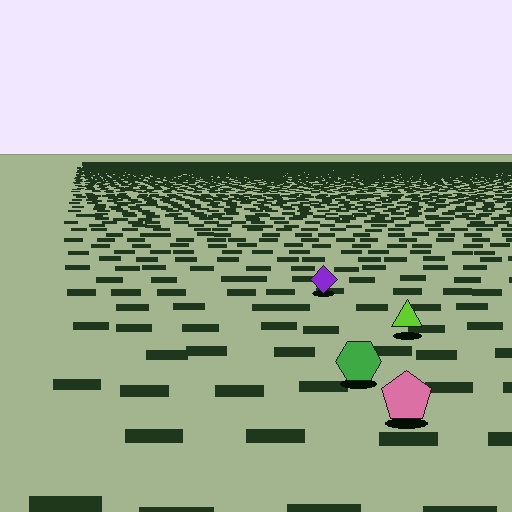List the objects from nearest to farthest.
From nearest to farthest: the pink pentagon, the green hexagon, the lime triangle, the purple diamond.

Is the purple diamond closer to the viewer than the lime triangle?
No. The lime triangle is closer — you can tell from the texture gradient: the ground texture is coarser near it.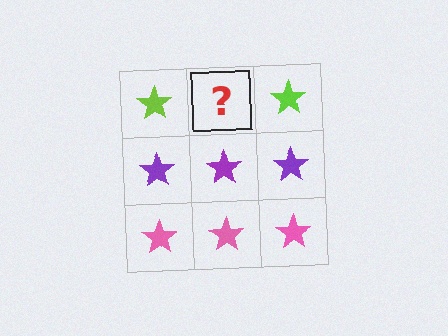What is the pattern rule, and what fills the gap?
The rule is that each row has a consistent color. The gap should be filled with a lime star.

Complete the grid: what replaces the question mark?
The question mark should be replaced with a lime star.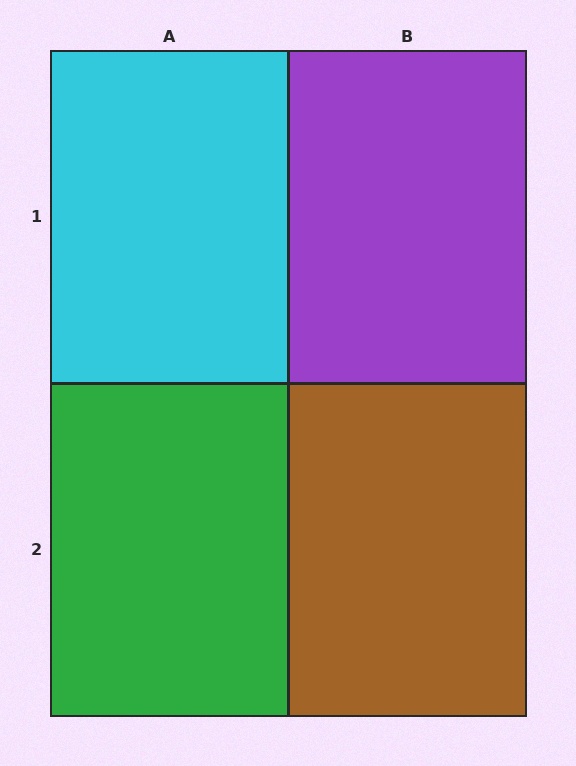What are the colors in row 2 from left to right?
Green, brown.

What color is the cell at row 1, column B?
Purple.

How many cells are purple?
1 cell is purple.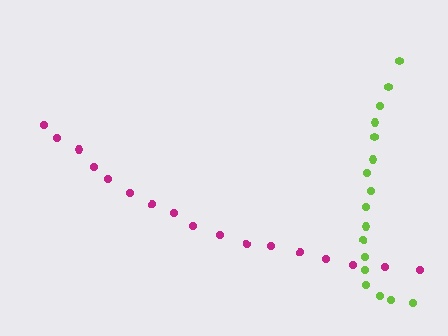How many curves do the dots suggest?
There are 2 distinct paths.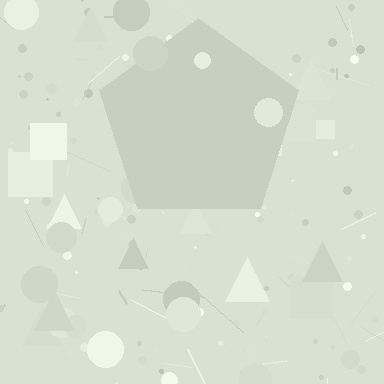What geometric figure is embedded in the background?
A pentagon is embedded in the background.